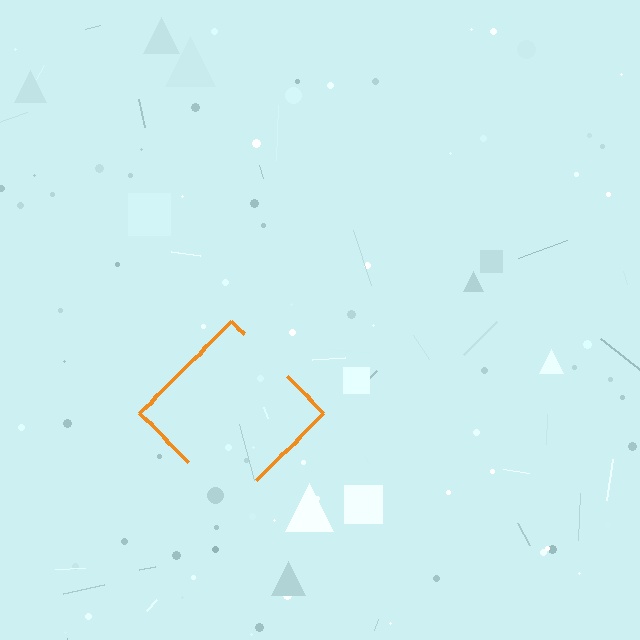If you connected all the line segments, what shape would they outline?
They would outline a diamond.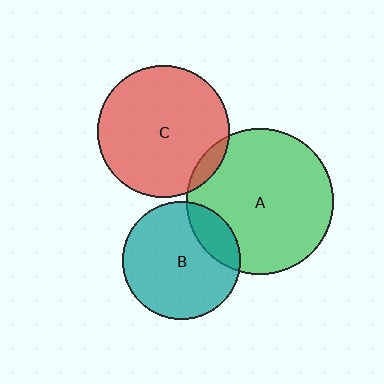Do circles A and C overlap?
Yes.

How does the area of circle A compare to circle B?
Approximately 1.5 times.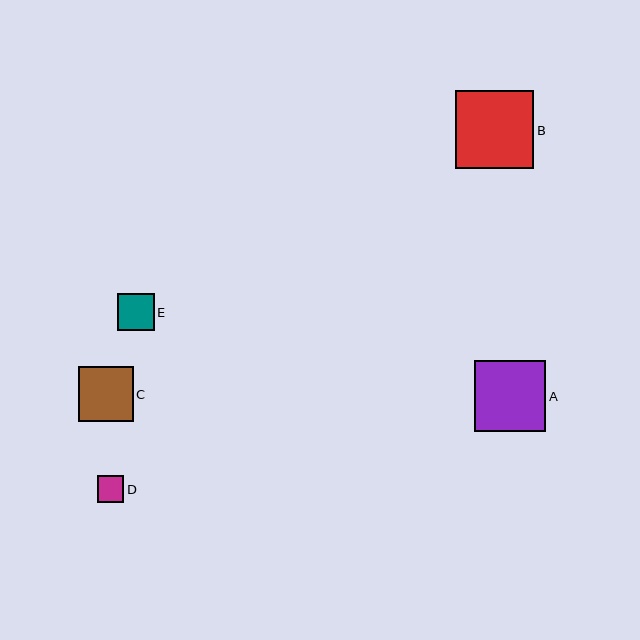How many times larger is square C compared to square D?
Square C is approximately 2.1 times the size of square D.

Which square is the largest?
Square B is the largest with a size of approximately 79 pixels.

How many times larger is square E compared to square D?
Square E is approximately 1.4 times the size of square D.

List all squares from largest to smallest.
From largest to smallest: B, A, C, E, D.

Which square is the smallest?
Square D is the smallest with a size of approximately 26 pixels.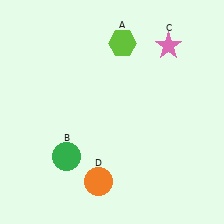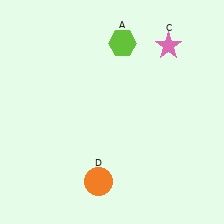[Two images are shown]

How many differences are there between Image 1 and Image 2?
There is 1 difference between the two images.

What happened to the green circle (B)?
The green circle (B) was removed in Image 2. It was in the bottom-left area of Image 1.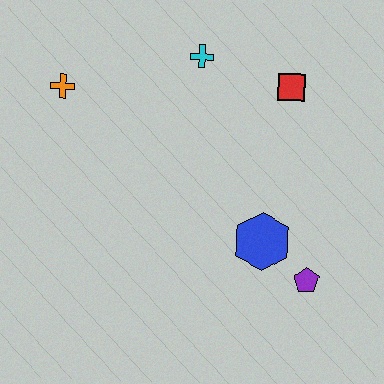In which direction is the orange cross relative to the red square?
The orange cross is to the left of the red square.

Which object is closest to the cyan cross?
The red square is closest to the cyan cross.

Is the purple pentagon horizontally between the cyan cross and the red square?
No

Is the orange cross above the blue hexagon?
Yes